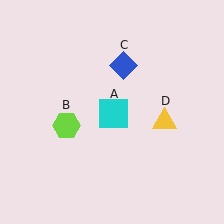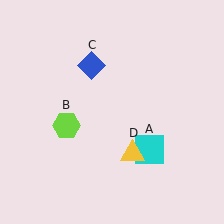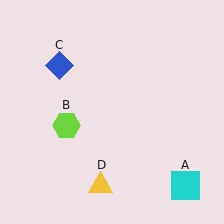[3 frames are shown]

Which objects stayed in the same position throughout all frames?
Lime hexagon (object B) remained stationary.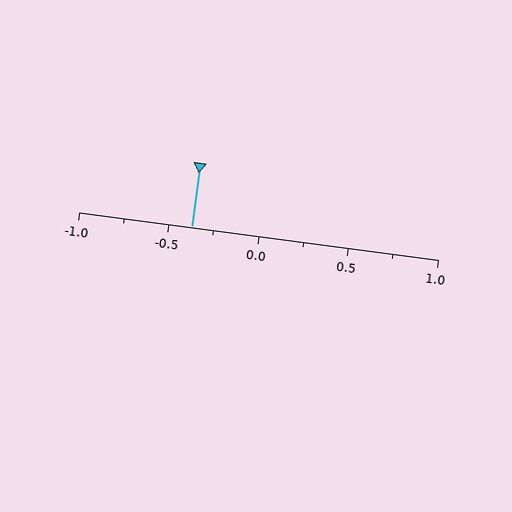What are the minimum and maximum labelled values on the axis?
The axis runs from -1.0 to 1.0.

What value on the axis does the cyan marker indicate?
The marker indicates approximately -0.38.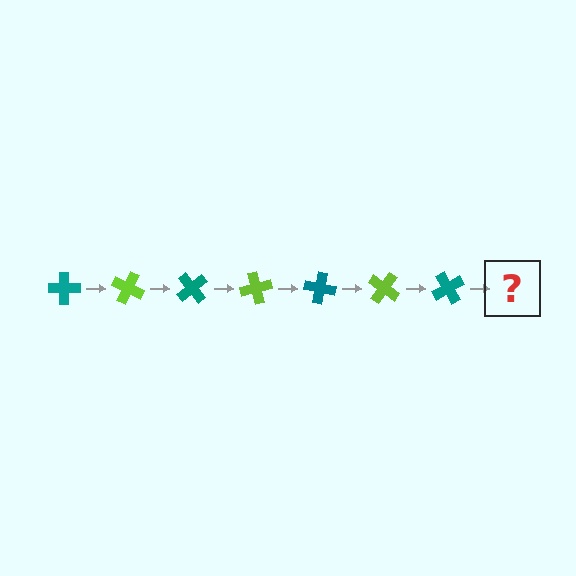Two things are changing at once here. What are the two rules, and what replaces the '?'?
The two rules are that it rotates 25 degrees each step and the color cycles through teal and lime. The '?' should be a lime cross, rotated 175 degrees from the start.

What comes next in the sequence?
The next element should be a lime cross, rotated 175 degrees from the start.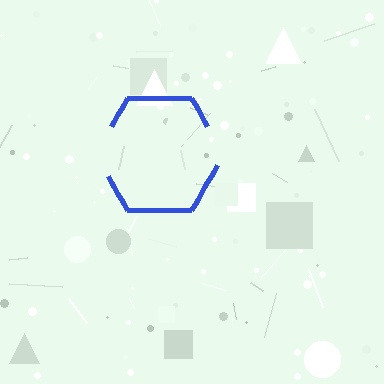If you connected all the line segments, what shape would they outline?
They would outline a hexagon.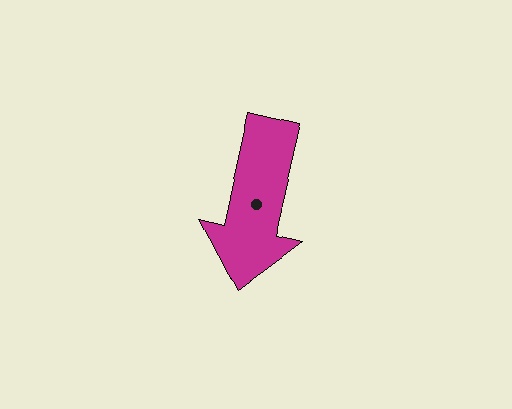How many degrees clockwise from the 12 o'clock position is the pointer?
Approximately 193 degrees.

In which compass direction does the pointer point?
South.